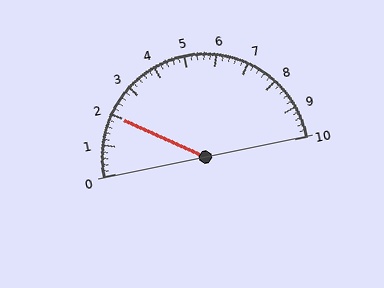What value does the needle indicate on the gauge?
The needle indicates approximately 2.0.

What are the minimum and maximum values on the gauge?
The gauge ranges from 0 to 10.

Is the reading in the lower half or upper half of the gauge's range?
The reading is in the lower half of the range (0 to 10).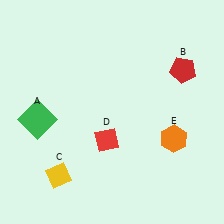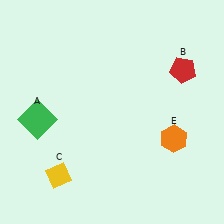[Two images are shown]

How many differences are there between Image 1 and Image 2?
There is 1 difference between the two images.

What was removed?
The red diamond (D) was removed in Image 2.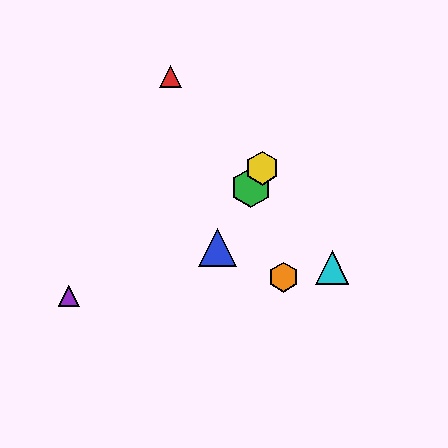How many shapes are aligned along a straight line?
3 shapes (the blue triangle, the green hexagon, the yellow hexagon) are aligned along a straight line.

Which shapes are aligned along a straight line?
The blue triangle, the green hexagon, the yellow hexagon are aligned along a straight line.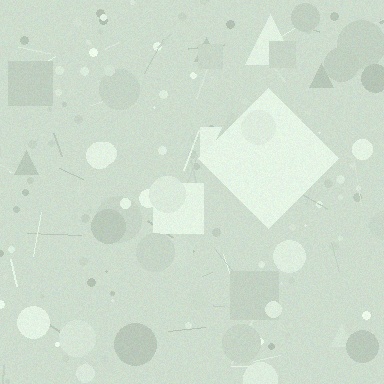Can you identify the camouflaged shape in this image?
The camouflaged shape is a diamond.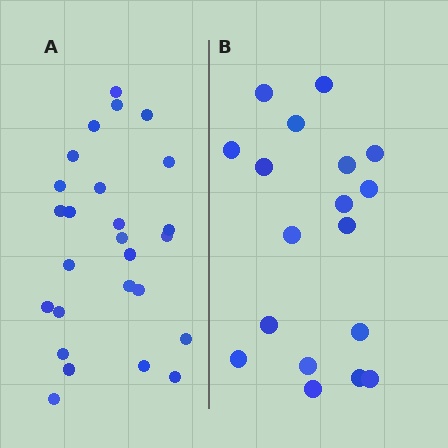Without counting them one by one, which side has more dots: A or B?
Region A (the left region) has more dots.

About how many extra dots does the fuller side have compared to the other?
Region A has roughly 8 or so more dots than region B.